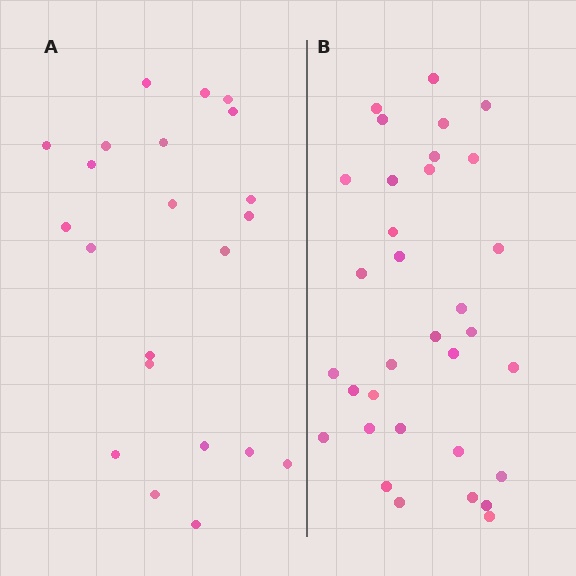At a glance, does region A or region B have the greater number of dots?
Region B (the right region) has more dots.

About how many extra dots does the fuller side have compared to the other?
Region B has roughly 12 or so more dots than region A.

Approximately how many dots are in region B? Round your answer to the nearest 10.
About 30 dots. (The exact count is 33, which rounds to 30.)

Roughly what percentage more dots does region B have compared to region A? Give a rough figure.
About 50% more.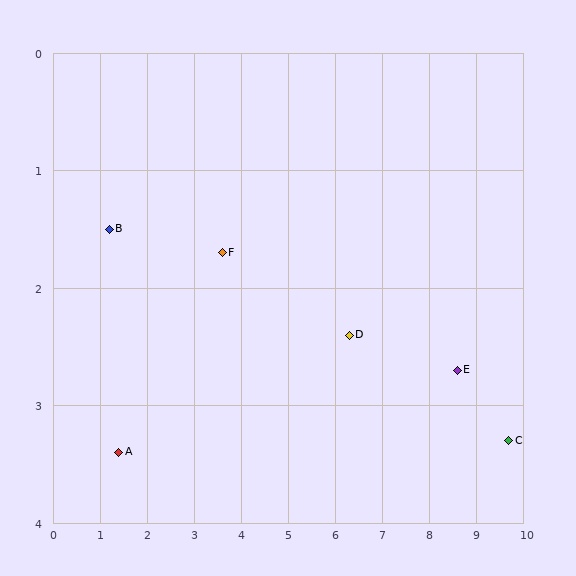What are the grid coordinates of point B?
Point B is at approximately (1.2, 1.5).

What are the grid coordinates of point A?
Point A is at approximately (1.4, 3.4).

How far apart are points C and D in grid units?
Points C and D are about 3.5 grid units apart.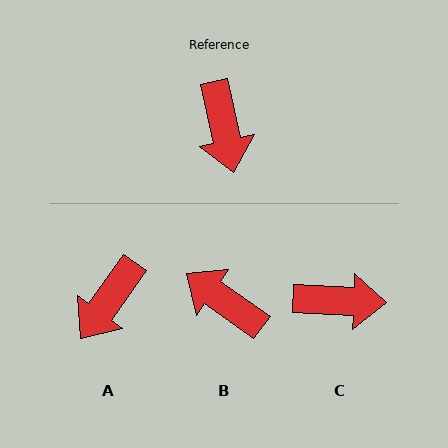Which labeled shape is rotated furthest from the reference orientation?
B, about 138 degrees away.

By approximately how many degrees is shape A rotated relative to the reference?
Approximately 48 degrees clockwise.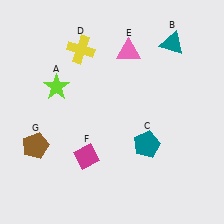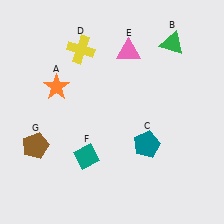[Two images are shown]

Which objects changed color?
A changed from lime to orange. B changed from teal to green. F changed from magenta to teal.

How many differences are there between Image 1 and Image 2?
There are 3 differences between the two images.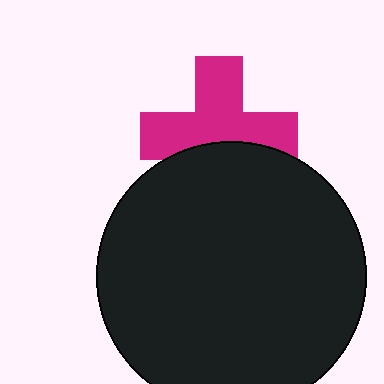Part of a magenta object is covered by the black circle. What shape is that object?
It is a cross.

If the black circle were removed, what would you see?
You would see the complete magenta cross.